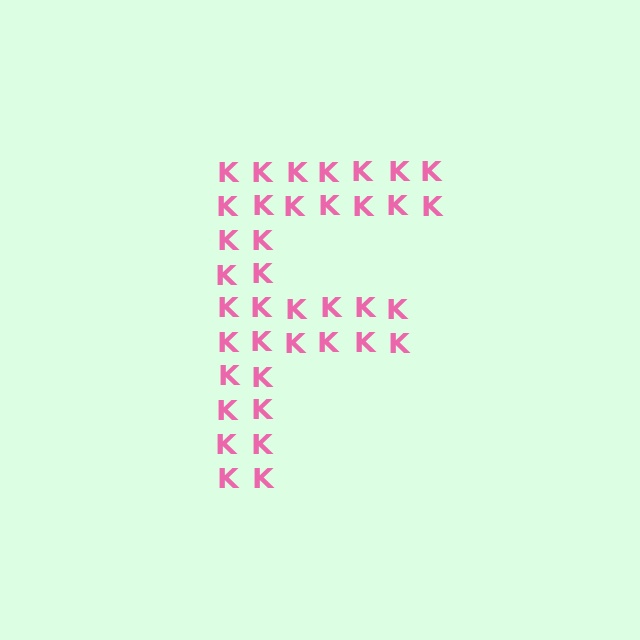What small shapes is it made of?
It is made of small letter K's.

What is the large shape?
The large shape is the letter F.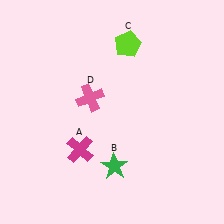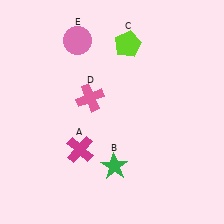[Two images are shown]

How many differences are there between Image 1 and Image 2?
There is 1 difference between the two images.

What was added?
A pink circle (E) was added in Image 2.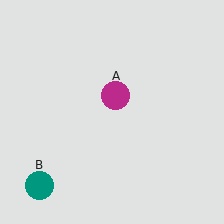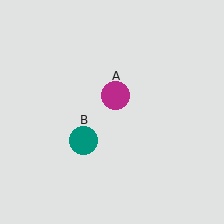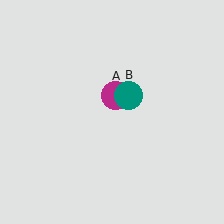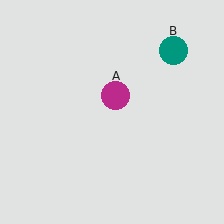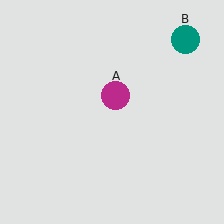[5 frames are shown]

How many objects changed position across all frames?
1 object changed position: teal circle (object B).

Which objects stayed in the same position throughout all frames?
Magenta circle (object A) remained stationary.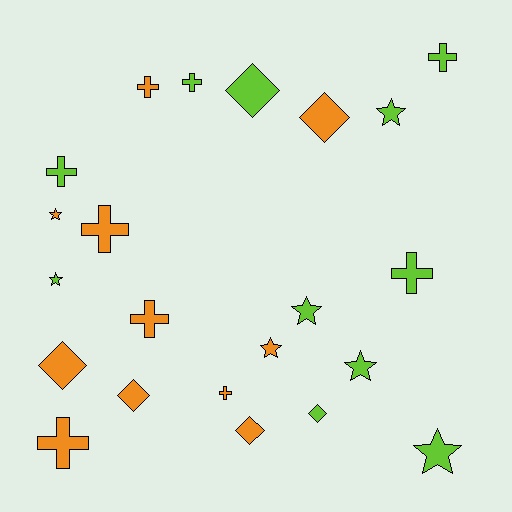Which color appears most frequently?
Orange, with 11 objects.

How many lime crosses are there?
There are 4 lime crosses.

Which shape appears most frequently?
Cross, with 9 objects.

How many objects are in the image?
There are 22 objects.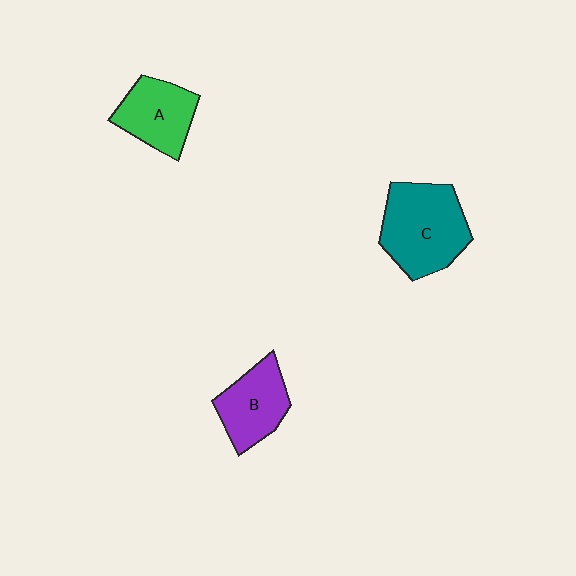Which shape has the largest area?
Shape C (teal).